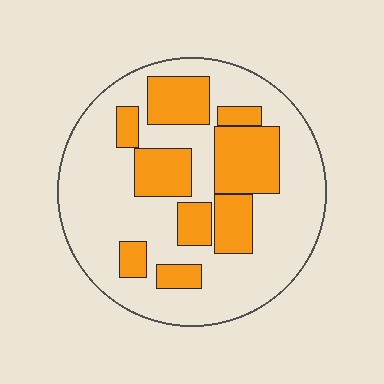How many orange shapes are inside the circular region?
9.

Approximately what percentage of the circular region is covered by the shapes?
Approximately 30%.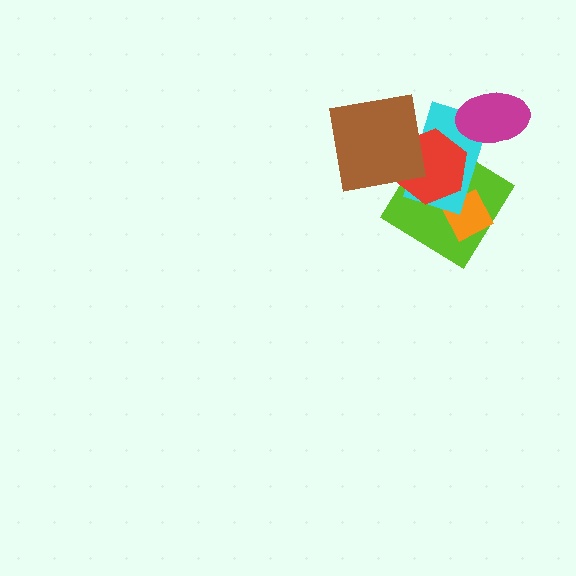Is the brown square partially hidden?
No, no other shape covers it.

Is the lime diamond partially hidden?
Yes, it is partially covered by another shape.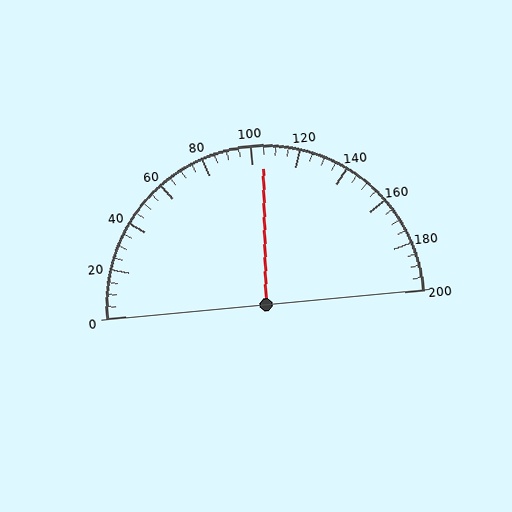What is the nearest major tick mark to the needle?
The nearest major tick mark is 100.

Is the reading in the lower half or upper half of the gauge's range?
The reading is in the upper half of the range (0 to 200).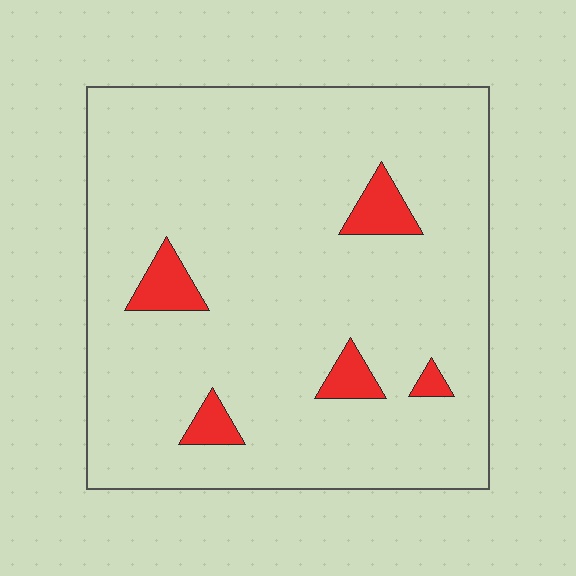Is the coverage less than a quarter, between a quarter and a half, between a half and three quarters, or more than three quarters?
Less than a quarter.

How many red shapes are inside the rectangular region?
5.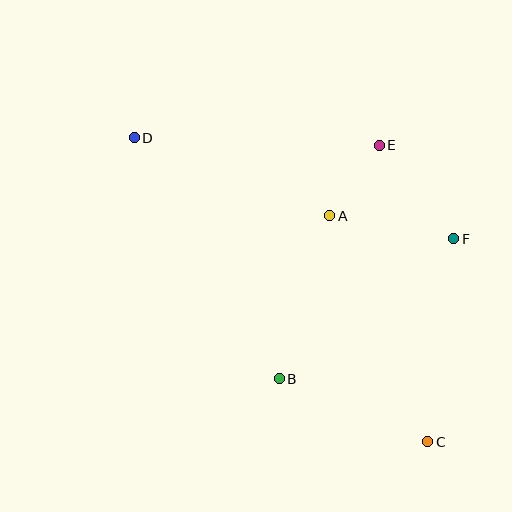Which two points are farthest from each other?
Points C and D are farthest from each other.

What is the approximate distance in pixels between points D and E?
The distance between D and E is approximately 245 pixels.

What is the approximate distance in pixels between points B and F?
The distance between B and F is approximately 224 pixels.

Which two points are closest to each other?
Points A and E are closest to each other.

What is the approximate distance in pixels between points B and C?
The distance between B and C is approximately 161 pixels.